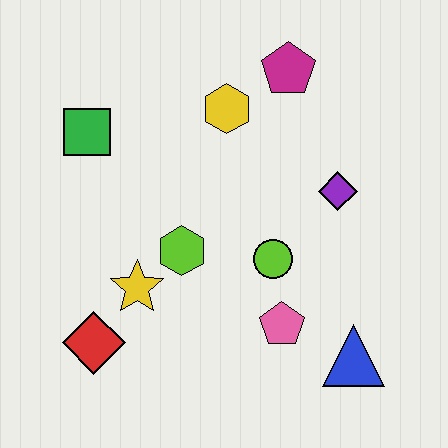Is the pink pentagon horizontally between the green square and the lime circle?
No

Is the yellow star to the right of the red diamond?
Yes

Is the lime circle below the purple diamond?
Yes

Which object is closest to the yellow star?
The lime hexagon is closest to the yellow star.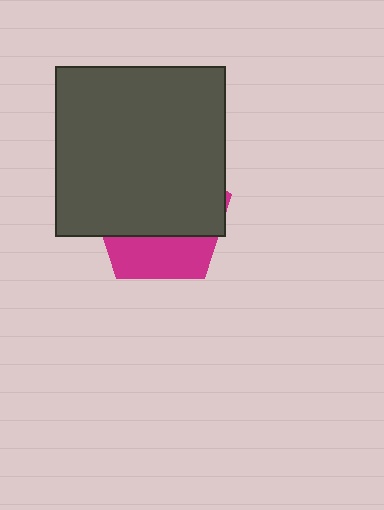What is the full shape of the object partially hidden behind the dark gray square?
The partially hidden object is a magenta pentagon.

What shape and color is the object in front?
The object in front is a dark gray square.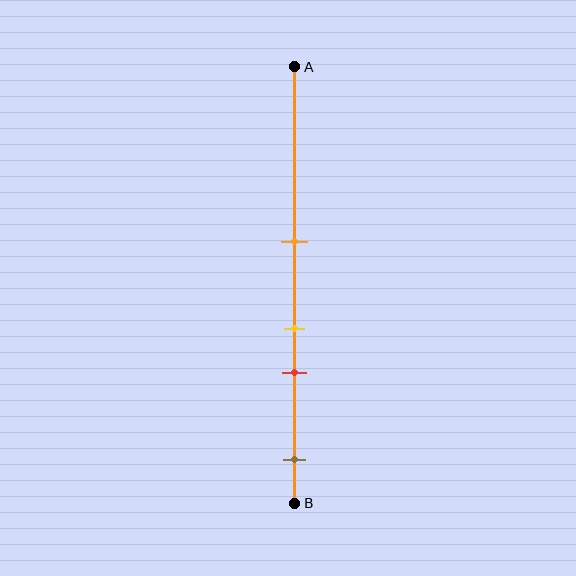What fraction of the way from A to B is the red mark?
The red mark is approximately 70% (0.7) of the way from A to B.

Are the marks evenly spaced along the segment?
No, the marks are not evenly spaced.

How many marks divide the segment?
There are 4 marks dividing the segment.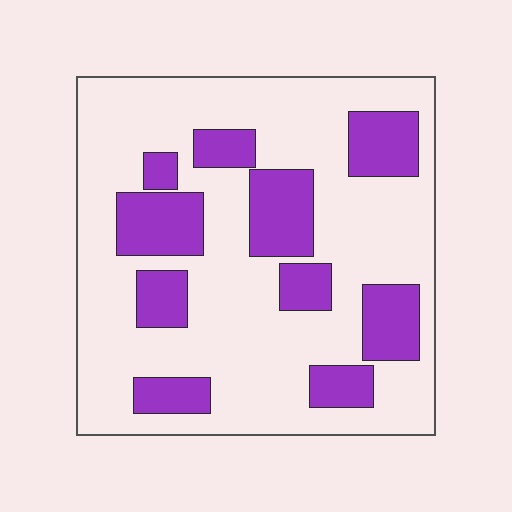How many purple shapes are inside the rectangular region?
10.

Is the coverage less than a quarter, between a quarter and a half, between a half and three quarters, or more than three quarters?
Between a quarter and a half.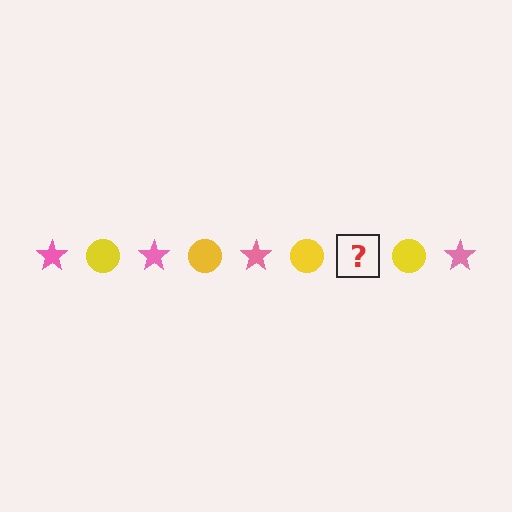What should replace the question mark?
The question mark should be replaced with a pink star.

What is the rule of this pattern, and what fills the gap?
The rule is that the pattern alternates between pink star and yellow circle. The gap should be filled with a pink star.